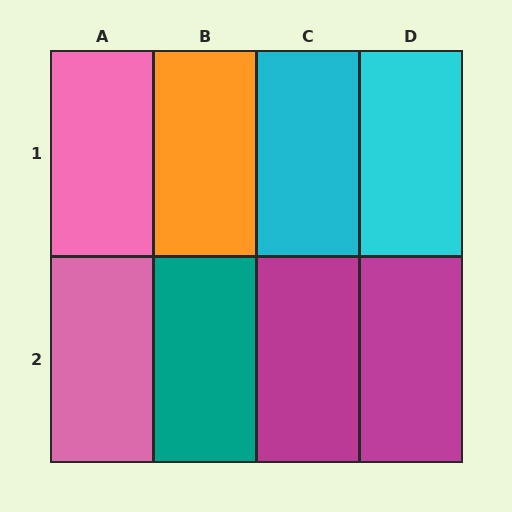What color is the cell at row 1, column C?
Cyan.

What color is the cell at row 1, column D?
Cyan.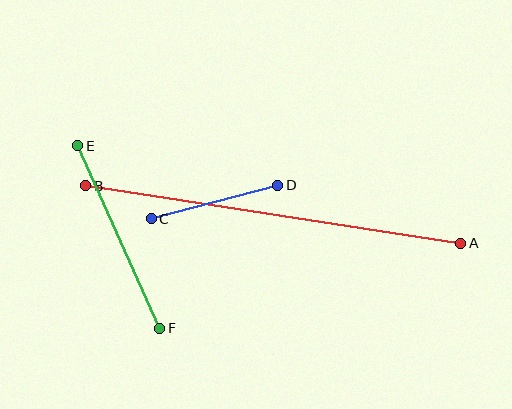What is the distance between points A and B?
The distance is approximately 380 pixels.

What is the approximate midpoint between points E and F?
The midpoint is at approximately (119, 237) pixels.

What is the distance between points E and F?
The distance is approximately 200 pixels.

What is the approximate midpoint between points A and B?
The midpoint is at approximately (273, 214) pixels.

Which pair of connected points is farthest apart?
Points A and B are farthest apart.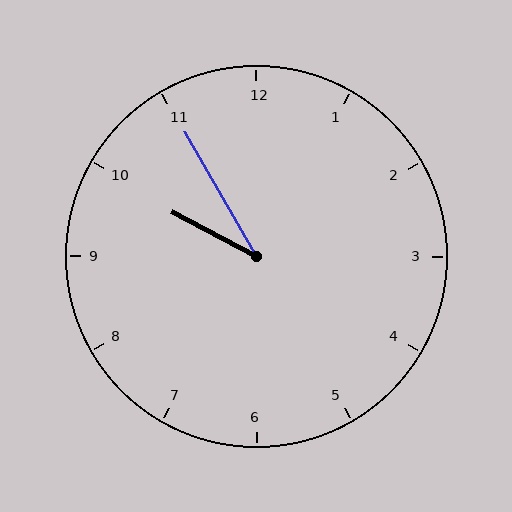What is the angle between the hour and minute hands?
Approximately 32 degrees.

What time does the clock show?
9:55.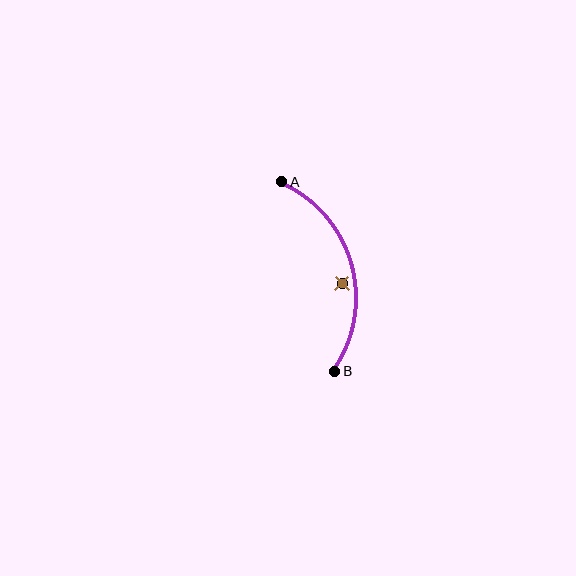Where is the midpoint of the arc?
The arc midpoint is the point on the curve farthest from the straight line joining A and B. It sits to the right of that line.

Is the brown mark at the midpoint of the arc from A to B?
No — the brown mark does not lie on the arc at all. It sits slightly inside the curve.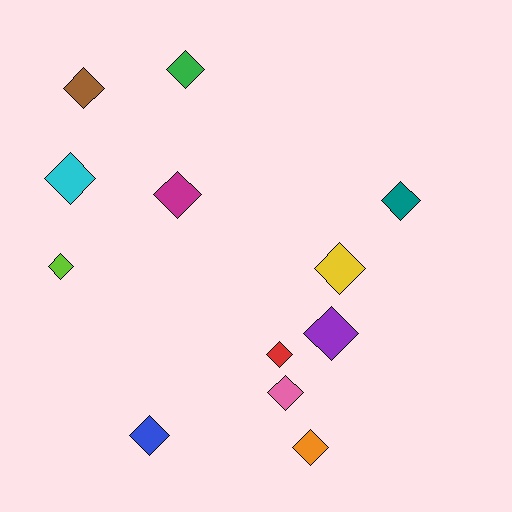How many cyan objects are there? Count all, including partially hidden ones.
There is 1 cyan object.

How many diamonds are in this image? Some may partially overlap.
There are 12 diamonds.